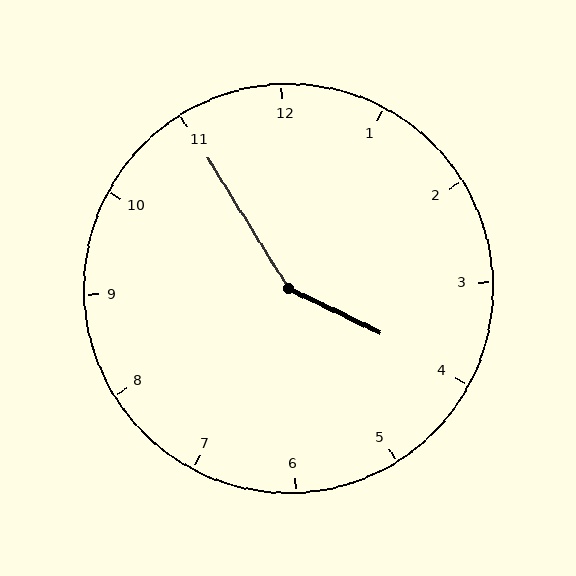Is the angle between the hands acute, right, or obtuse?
It is obtuse.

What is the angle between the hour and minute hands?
Approximately 148 degrees.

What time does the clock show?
3:55.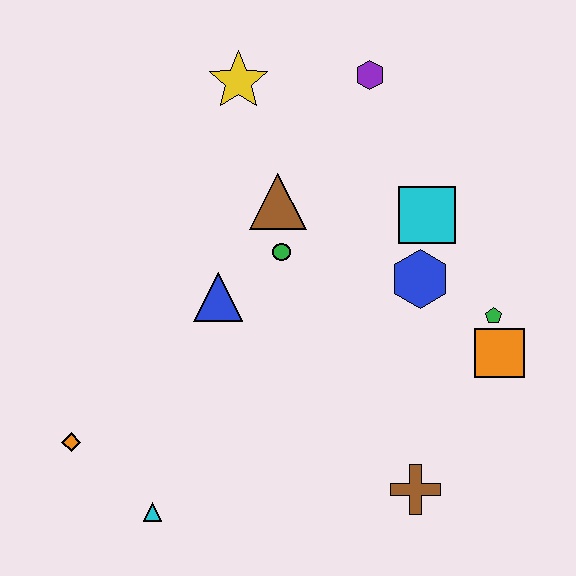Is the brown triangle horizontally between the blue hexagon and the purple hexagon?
No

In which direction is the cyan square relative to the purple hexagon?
The cyan square is below the purple hexagon.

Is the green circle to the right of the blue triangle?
Yes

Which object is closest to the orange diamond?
The cyan triangle is closest to the orange diamond.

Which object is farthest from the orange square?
The orange diamond is farthest from the orange square.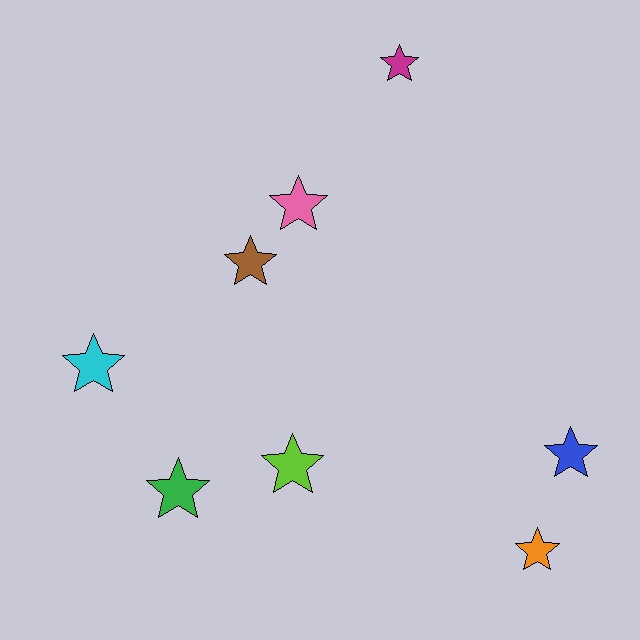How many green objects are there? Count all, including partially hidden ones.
There is 1 green object.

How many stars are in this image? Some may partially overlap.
There are 8 stars.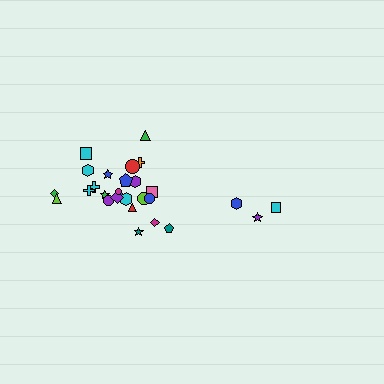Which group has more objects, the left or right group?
The left group.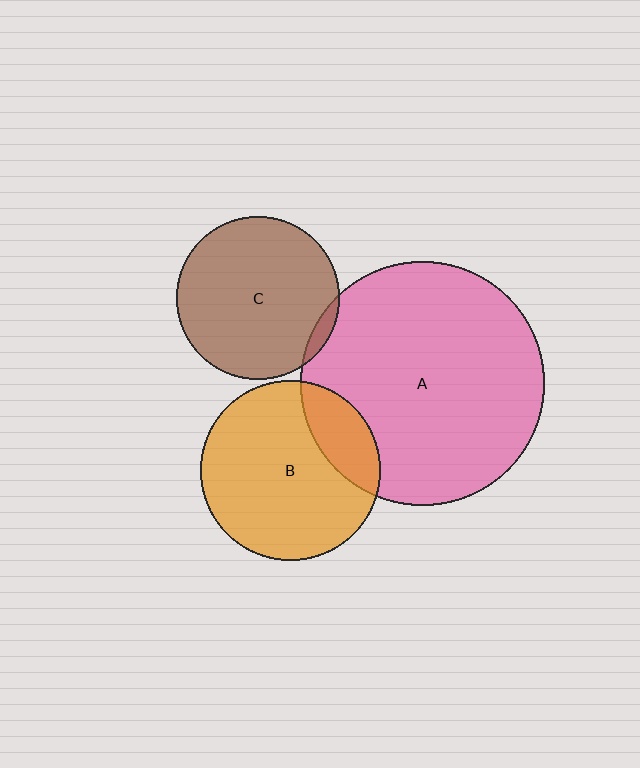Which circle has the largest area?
Circle A (pink).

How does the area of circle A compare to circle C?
Approximately 2.2 times.